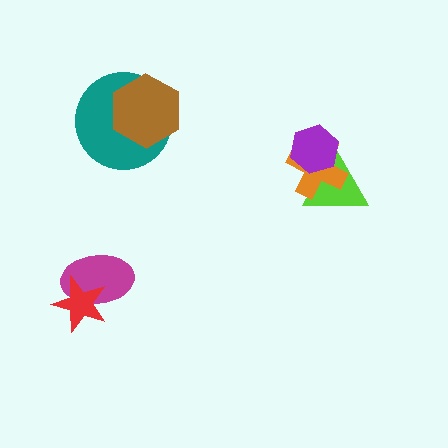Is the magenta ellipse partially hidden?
Yes, it is partially covered by another shape.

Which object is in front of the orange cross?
The purple hexagon is in front of the orange cross.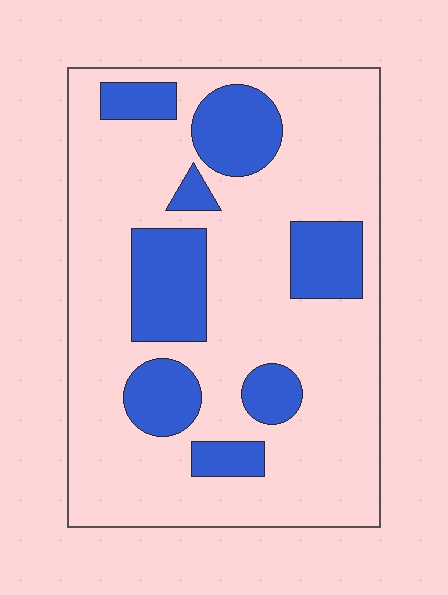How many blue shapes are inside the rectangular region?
8.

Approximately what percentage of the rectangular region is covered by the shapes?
Approximately 25%.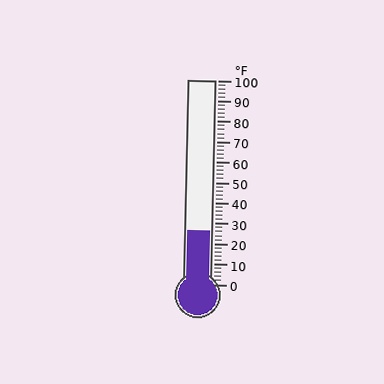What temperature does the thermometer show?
The thermometer shows approximately 26°F.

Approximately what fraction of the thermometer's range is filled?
The thermometer is filled to approximately 25% of its range.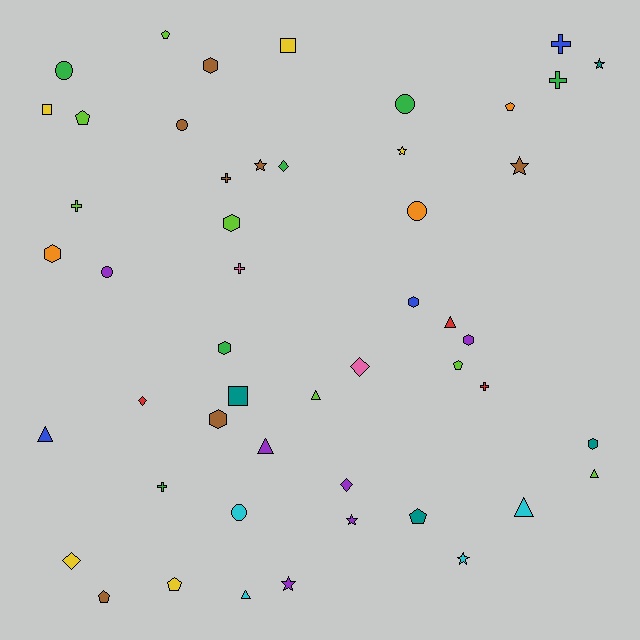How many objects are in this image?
There are 50 objects.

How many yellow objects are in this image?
There are 5 yellow objects.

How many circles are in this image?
There are 6 circles.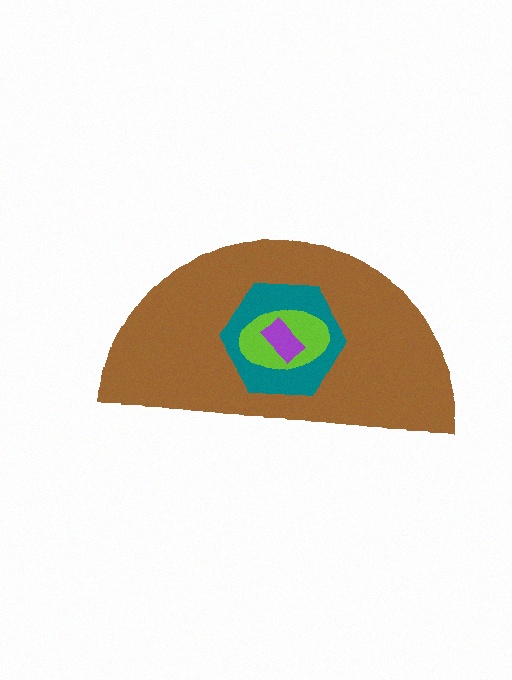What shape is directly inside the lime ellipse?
The purple rectangle.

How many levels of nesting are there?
4.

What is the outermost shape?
The brown semicircle.